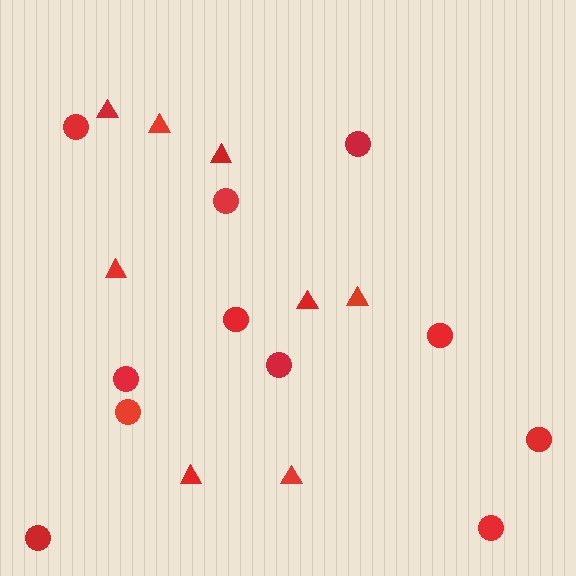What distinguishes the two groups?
There are 2 groups: one group of circles (11) and one group of triangles (8).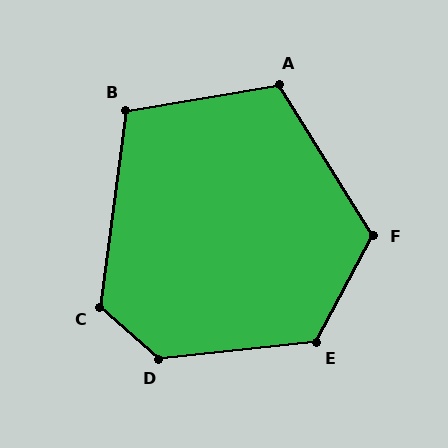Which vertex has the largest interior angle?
D, at approximately 133 degrees.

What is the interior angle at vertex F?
Approximately 120 degrees (obtuse).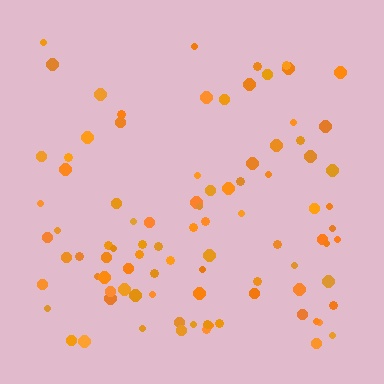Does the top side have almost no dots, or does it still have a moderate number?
Still a moderate number, just noticeably fewer than the bottom.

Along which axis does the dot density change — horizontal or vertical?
Vertical.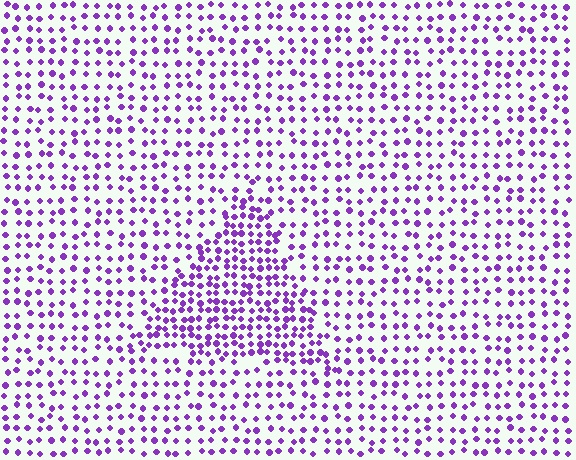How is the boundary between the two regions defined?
The boundary is defined by a change in element density (approximately 1.8x ratio). All elements are the same color, size, and shape.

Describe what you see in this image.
The image contains small purple elements arranged at two different densities. A triangle-shaped region is visible where the elements are more densely packed than the surrounding area.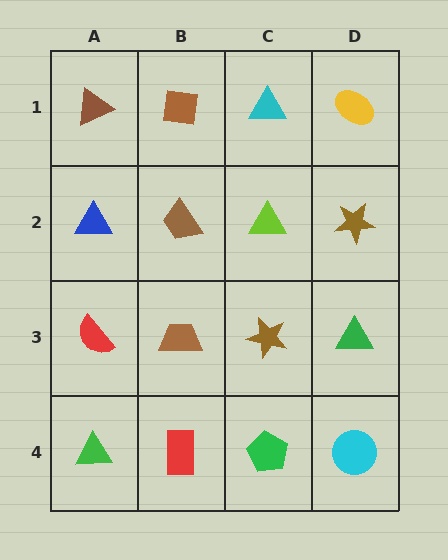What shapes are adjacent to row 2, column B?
A brown square (row 1, column B), a brown trapezoid (row 3, column B), a blue triangle (row 2, column A), a lime triangle (row 2, column C).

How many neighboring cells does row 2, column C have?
4.